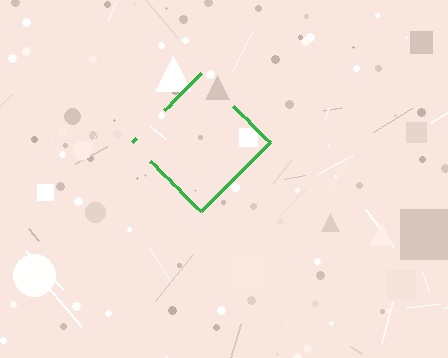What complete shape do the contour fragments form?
The contour fragments form a diamond.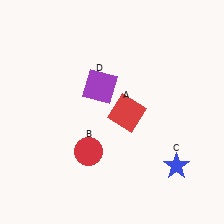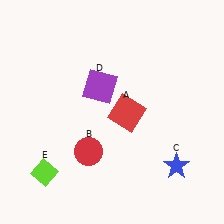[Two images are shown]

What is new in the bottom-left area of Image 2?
A lime diamond (E) was added in the bottom-left area of Image 2.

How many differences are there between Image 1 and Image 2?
There is 1 difference between the two images.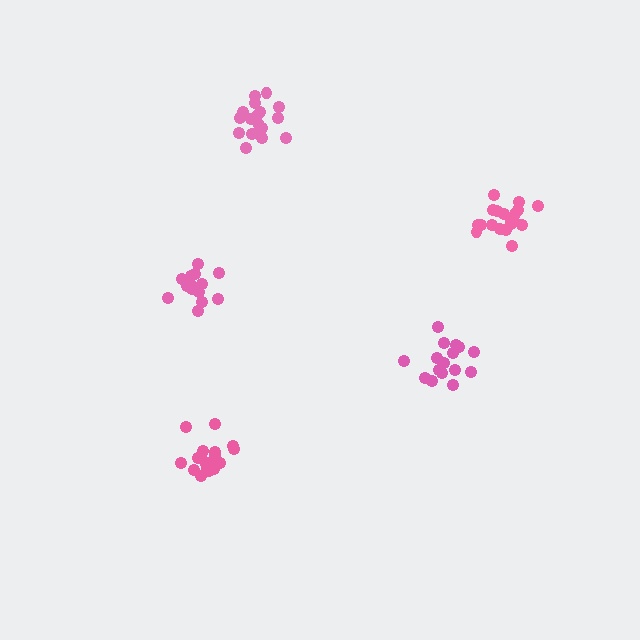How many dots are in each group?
Group 1: 14 dots, Group 2: 17 dots, Group 3: 18 dots, Group 4: 16 dots, Group 5: 19 dots (84 total).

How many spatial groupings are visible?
There are 5 spatial groupings.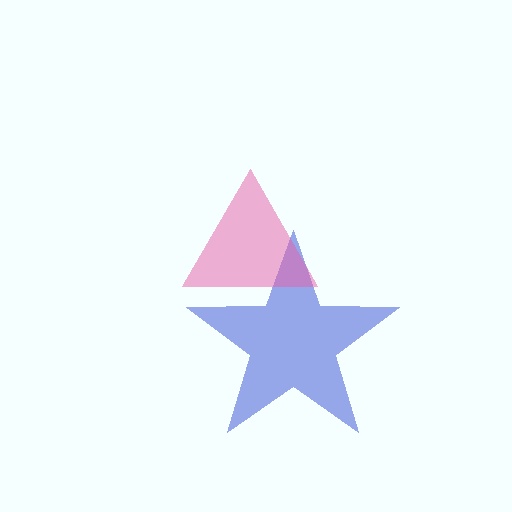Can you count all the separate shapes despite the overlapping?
Yes, there are 2 separate shapes.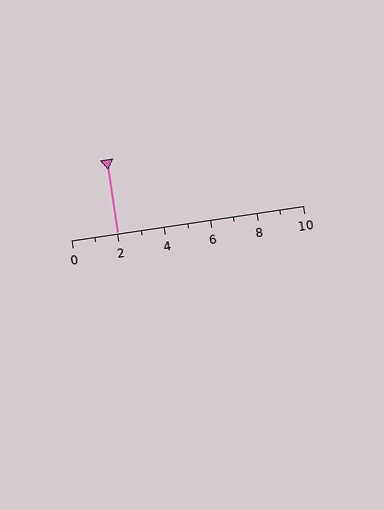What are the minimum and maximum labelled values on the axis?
The axis runs from 0 to 10.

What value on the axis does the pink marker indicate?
The marker indicates approximately 2.